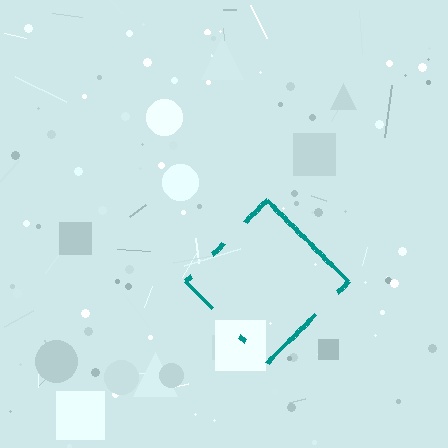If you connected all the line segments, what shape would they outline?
They would outline a diamond.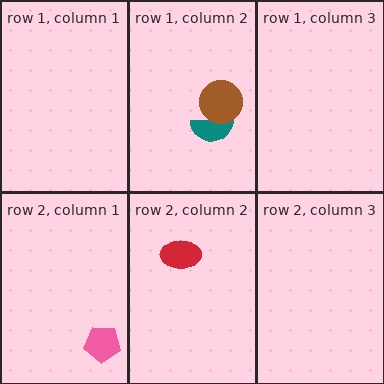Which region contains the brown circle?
The row 1, column 2 region.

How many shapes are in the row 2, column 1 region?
1.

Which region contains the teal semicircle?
The row 1, column 2 region.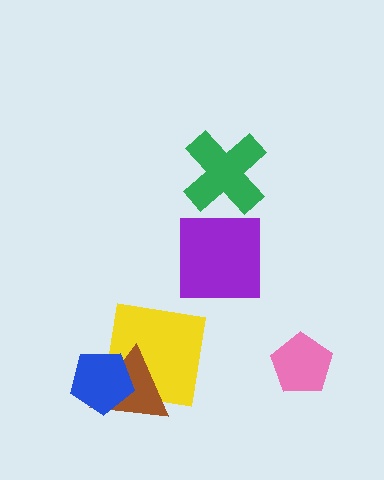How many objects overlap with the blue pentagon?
2 objects overlap with the blue pentagon.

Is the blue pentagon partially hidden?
No, no other shape covers it.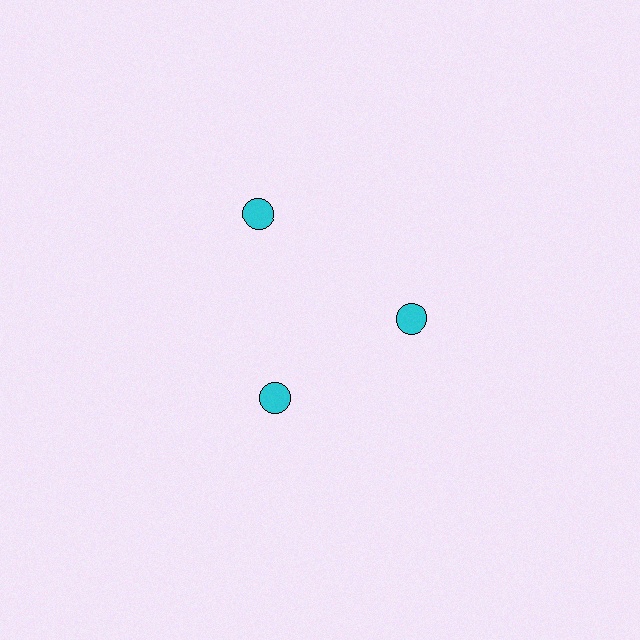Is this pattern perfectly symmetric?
No. The 3 cyan circles are arranged in a ring, but one element near the 11 o'clock position is pushed outward from the center, breaking the 3-fold rotational symmetry.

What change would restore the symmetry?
The symmetry would be restored by moving it inward, back onto the ring so that all 3 circles sit at equal angles and equal distance from the center.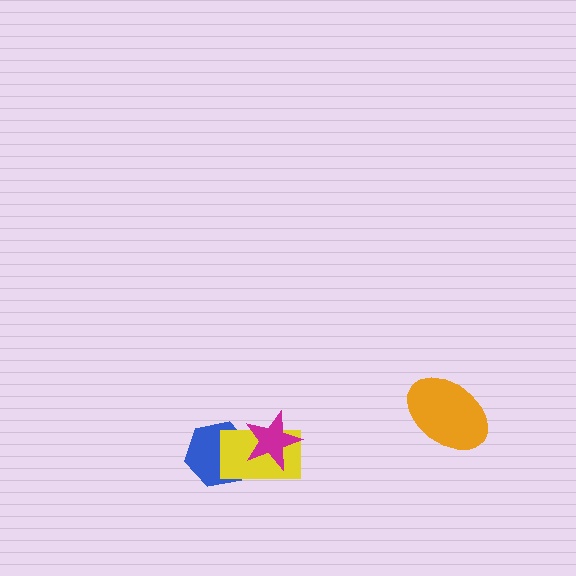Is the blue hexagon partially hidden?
Yes, it is partially covered by another shape.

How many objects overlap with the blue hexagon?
2 objects overlap with the blue hexagon.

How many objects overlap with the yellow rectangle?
2 objects overlap with the yellow rectangle.